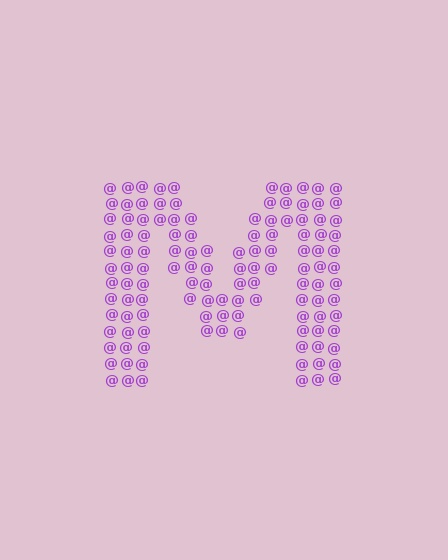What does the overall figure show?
The overall figure shows the letter M.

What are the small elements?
The small elements are at signs.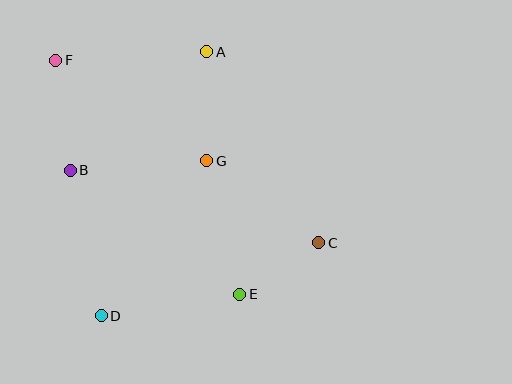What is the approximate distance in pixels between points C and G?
The distance between C and G is approximately 139 pixels.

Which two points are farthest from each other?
Points C and F are farthest from each other.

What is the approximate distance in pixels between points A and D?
The distance between A and D is approximately 284 pixels.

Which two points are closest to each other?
Points C and E are closest to each other.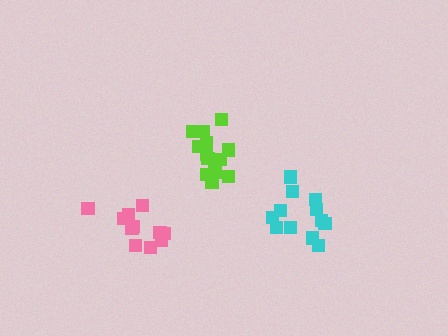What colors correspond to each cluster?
The clusters are colored: lime, cyan, pink.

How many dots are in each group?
Group 1: 14 dots, Group 2: 12 dots, Group 3: 11 dots (37 total).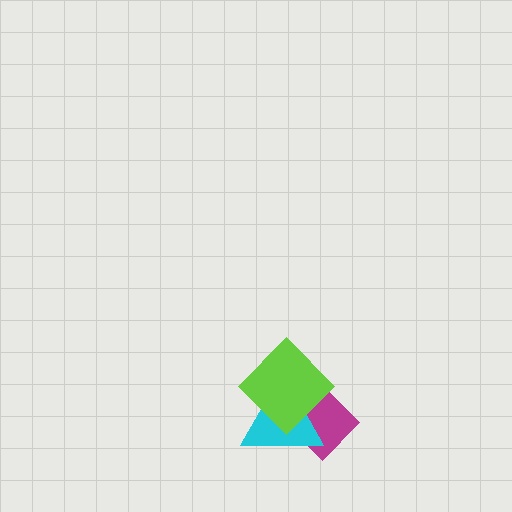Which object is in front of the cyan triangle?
The lime diamond is in front of the cyan triangle.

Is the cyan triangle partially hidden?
Yes, it is partially covered by another shape.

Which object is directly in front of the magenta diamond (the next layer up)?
The cyan triangle is directly in front of the magenta diamond.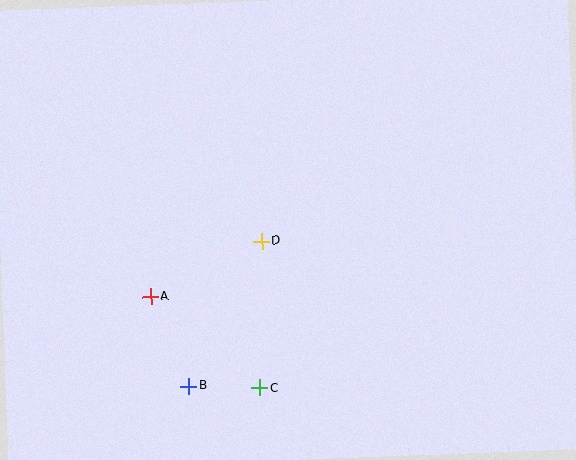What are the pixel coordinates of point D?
Point D is at (261, 241).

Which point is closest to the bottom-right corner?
Point C is closest to the bottom-right corner.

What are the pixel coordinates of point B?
Point B is at (188, 386).